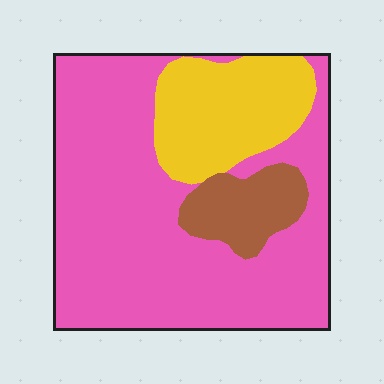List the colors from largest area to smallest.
From largest to smallest: pink, yellow, brown.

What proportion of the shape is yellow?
Yellow covers 21% of the shape.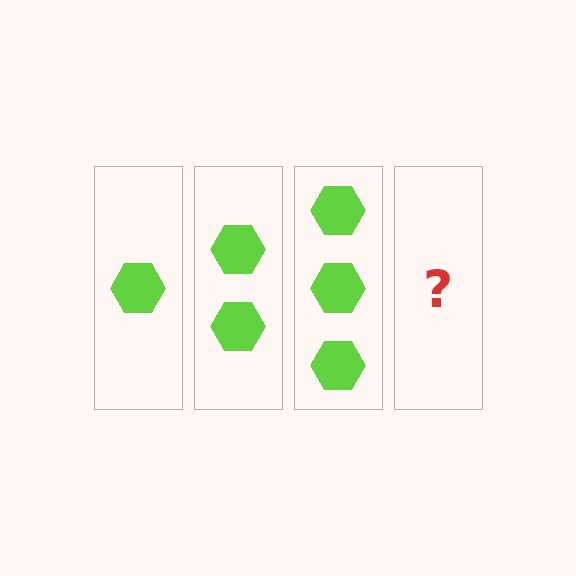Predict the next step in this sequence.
The next step is 4 hexagons.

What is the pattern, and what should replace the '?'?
The pattern is that each step adds one more hexagon. The '?' should be 4 hexagons.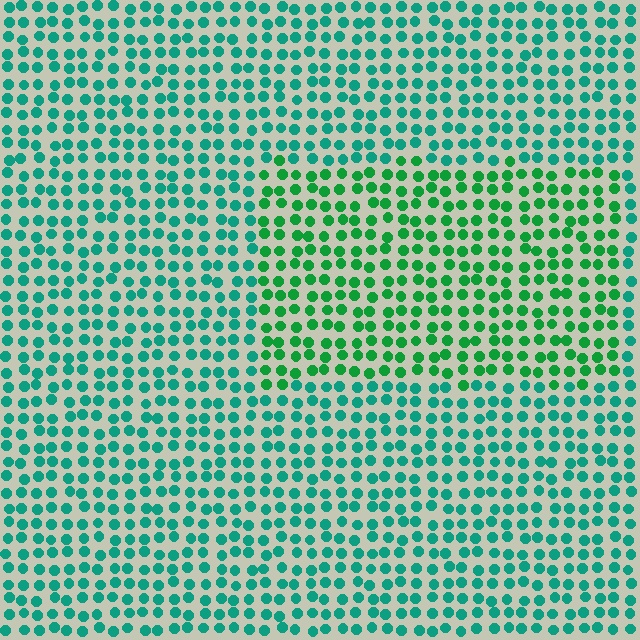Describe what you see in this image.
The image is filled with small teal elements in a uniform arrangement. A rectangle-shaped region is visible where the elements are tinted to a slightly different hue, forming a subtle color boundary.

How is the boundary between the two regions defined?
The boundary is defined purely by a slight shift in hue (about 31 degrees). Spacing, size, and orientation are identical on both sides.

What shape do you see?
I see a rectangle.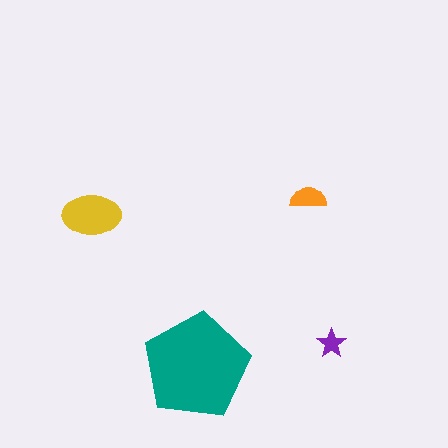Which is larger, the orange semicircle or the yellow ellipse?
The yellow ellipse.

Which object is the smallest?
The purple star.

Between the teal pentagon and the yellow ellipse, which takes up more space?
The teal pentagon.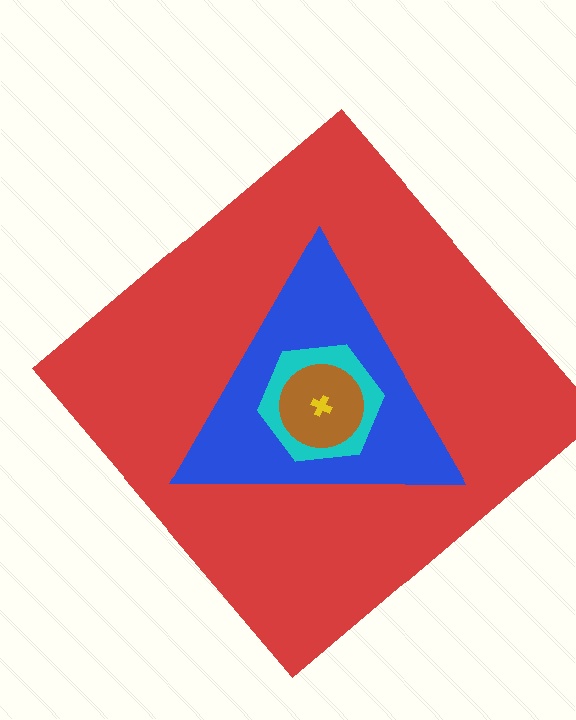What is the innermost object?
The yellow cross.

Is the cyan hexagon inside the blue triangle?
Yes.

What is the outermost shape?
The red diamond.